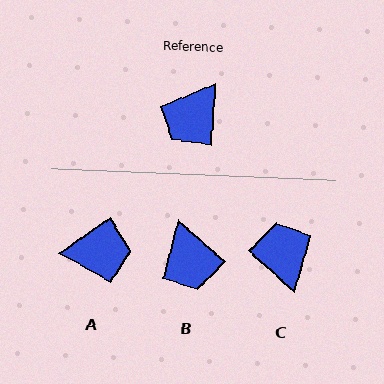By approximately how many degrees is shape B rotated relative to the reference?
Approximately 53 degrees counter-clockwise.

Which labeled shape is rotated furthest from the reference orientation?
A, about 129 degrees away.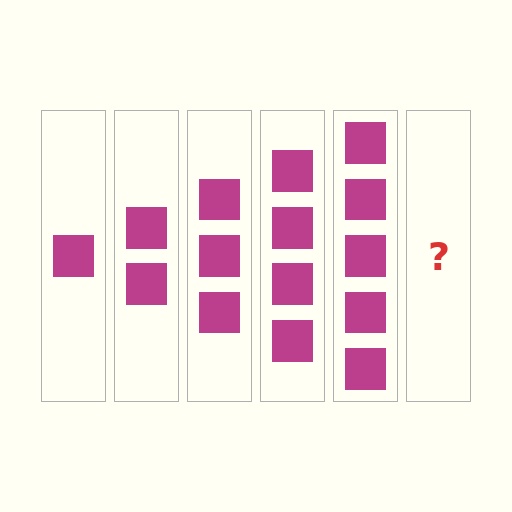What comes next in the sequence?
The next element should be 6 squares.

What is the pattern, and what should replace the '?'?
The pattern is that each step adds one more square. The '?' should be 6 squares.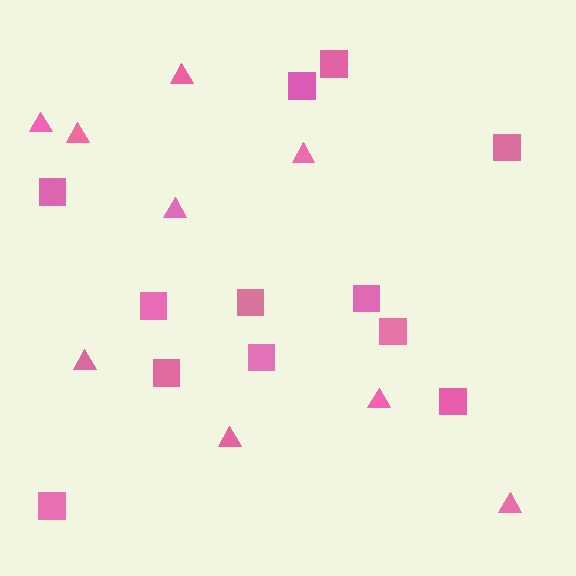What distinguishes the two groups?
There are 2 groups: one group of squares (12) and one group of triangles (9).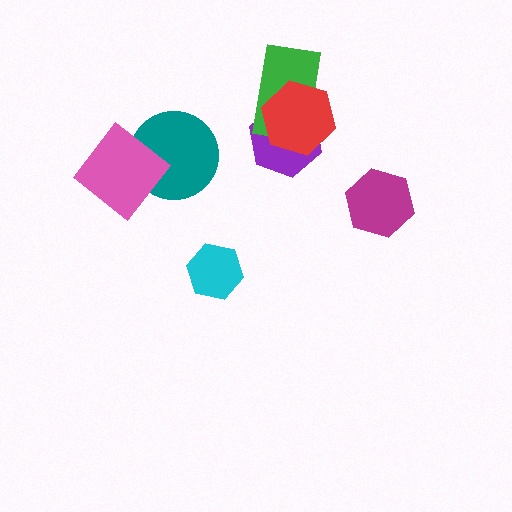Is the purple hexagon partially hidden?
Yes, it is partially covered by another shape.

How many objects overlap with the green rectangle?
2 objects overlap with the green rectangle.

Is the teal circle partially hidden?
Yes, it is partially covered by another shape.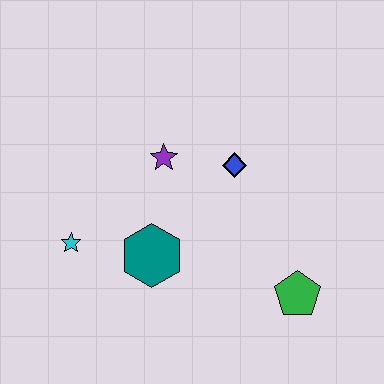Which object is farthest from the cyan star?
The green pentagon is farthest from the cyan star.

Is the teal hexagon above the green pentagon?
Yes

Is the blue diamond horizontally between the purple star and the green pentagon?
Yes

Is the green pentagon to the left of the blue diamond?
No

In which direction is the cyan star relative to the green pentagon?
The cyan star is to the left of the green pentagon.